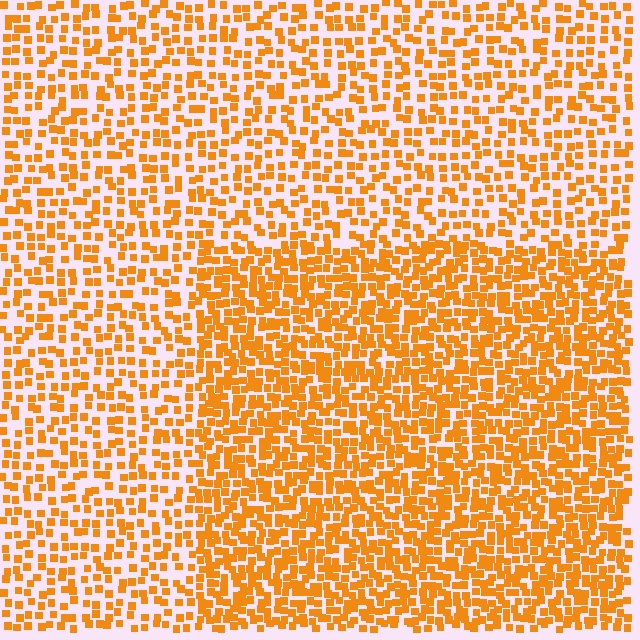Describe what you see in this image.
The image contains small orange elements arranged at two different densities. A rectangle-shaped region is visible where the elements are more densely packed than the surrounding area.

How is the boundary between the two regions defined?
The boundary is defined by a change in element density (approximately 1.8x ratio). All elements are the same color, size, and shape.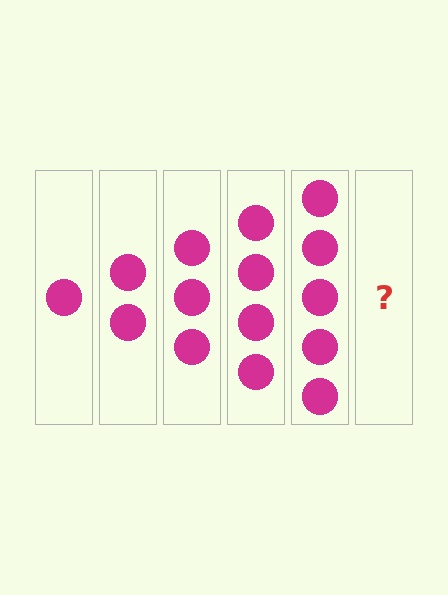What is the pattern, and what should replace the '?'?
The pattern is that each step adds one more circle. The '?' should be 6 circles.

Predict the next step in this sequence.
The next step is 6 circles.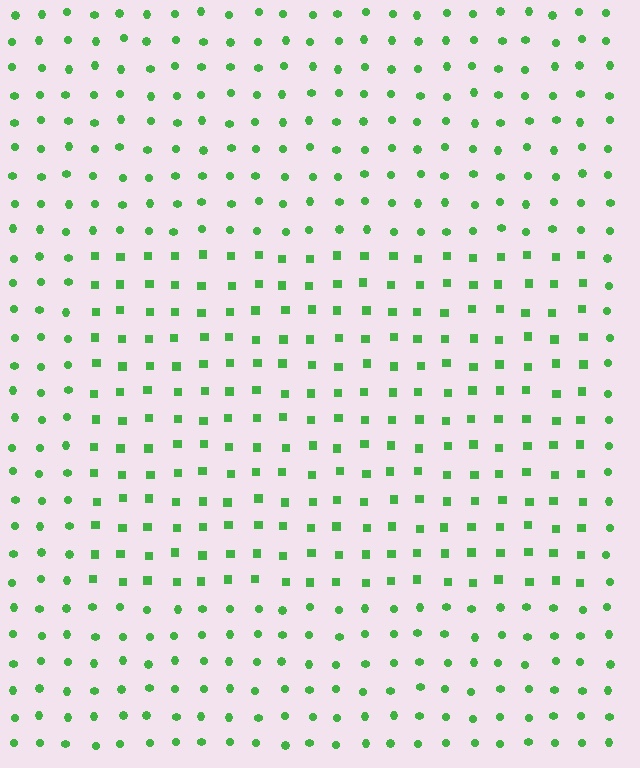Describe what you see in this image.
The image is filled with small green elements arranged in a uniform grid. A rectangle-shaped region contains squares, while the surrounding area contains circles. The boundary is defined purely by the change in element shape.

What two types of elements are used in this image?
The image uses squares inside the rectangle region and circles outside it.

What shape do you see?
I see a rectangle.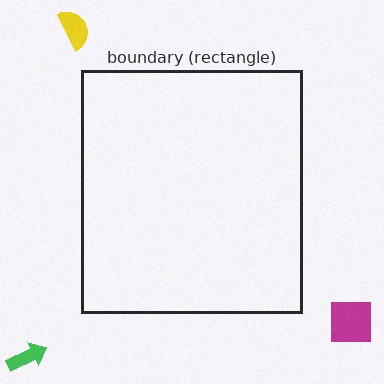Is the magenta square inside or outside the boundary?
Outside.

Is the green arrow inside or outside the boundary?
Outside.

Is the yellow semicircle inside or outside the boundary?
Outside.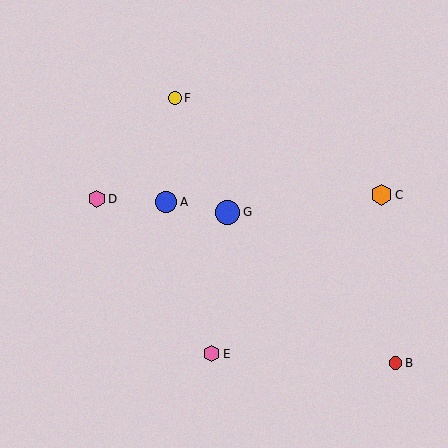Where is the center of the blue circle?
The center of the blue circle is at (227, 212).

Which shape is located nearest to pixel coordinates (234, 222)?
The blue circle (labeled G) at (227, 212) is nearest to that location.